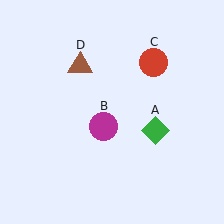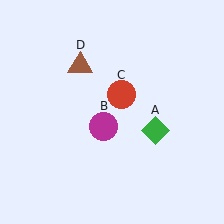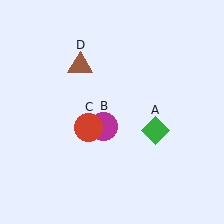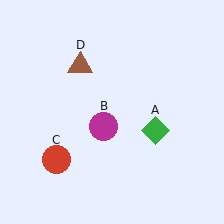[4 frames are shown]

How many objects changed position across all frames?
1 object changed position: red circle (object C).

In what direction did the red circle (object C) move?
The red circle (object C) moved down and to the left.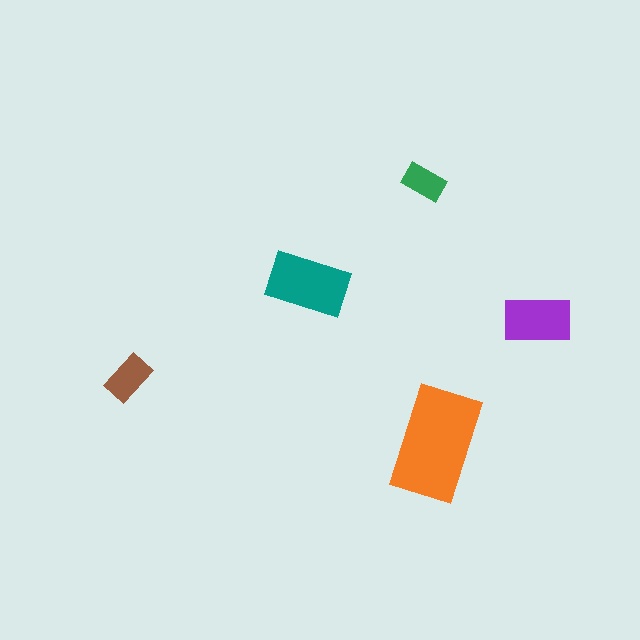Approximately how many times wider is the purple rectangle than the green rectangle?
About 1.5 times wider.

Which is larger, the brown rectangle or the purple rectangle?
The purple one.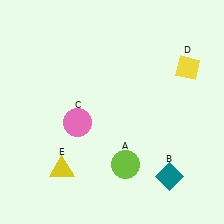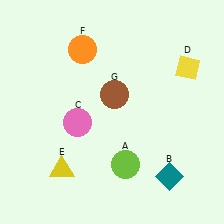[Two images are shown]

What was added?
An orange circle (F), a brown circle (G) were added in Image 2.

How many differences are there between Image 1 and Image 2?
There are 2 differences between the two images.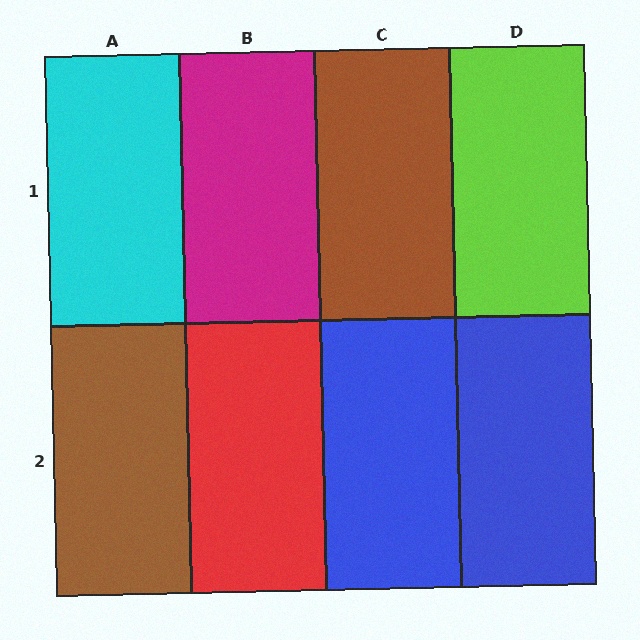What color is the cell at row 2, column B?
Red.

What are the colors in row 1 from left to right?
Cyan, magenta, brown, lime.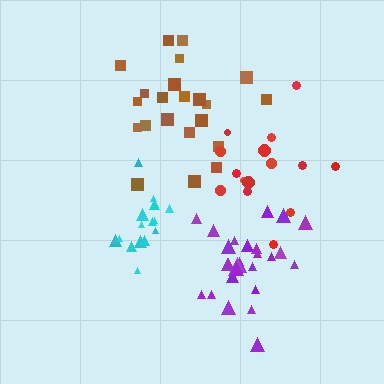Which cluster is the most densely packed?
Purple.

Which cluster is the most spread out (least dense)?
Red.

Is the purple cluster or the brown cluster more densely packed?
Purple.